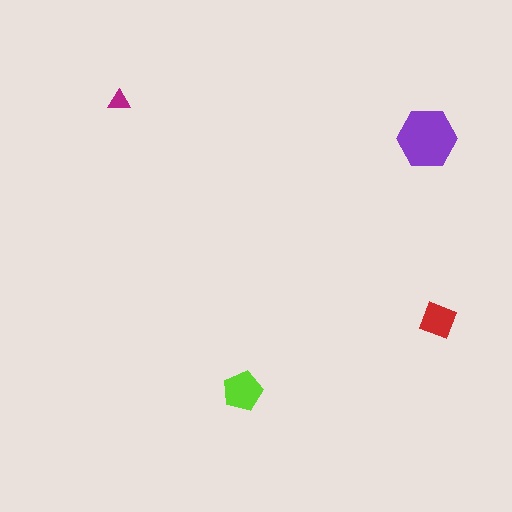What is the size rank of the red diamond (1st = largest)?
3rd.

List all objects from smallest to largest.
The magenta triangle, the red diamond, the lime pentagon, the purple hexagon.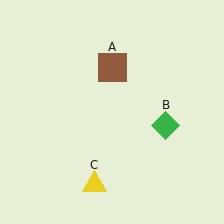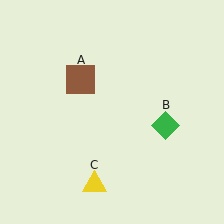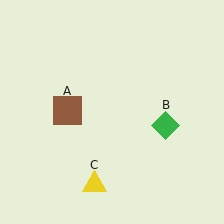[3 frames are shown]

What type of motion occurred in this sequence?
The brown square (object A) rotated counterclockwise around the center of the scene.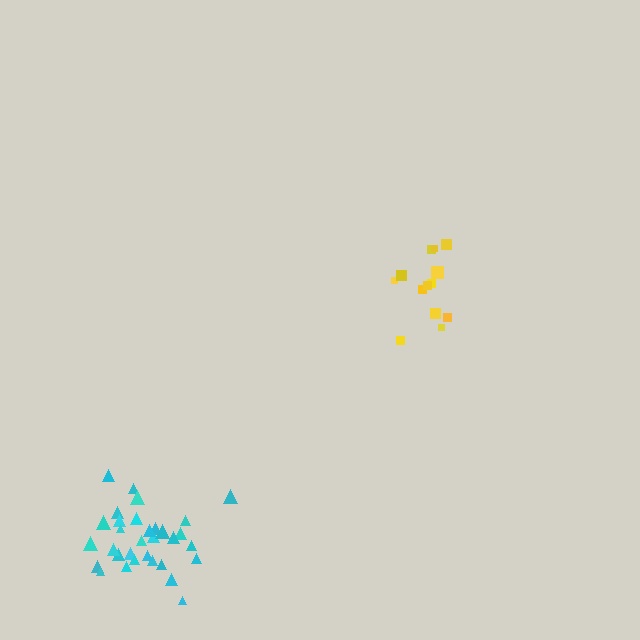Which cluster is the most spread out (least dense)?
Yellow.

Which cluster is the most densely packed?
Cyan.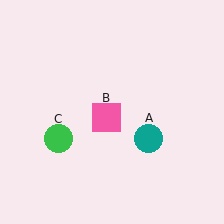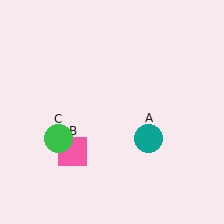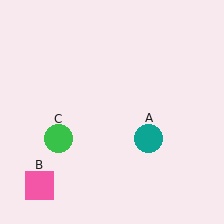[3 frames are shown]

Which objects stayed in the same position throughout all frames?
Teal circle (object A) and green circle (object C) remained stationary.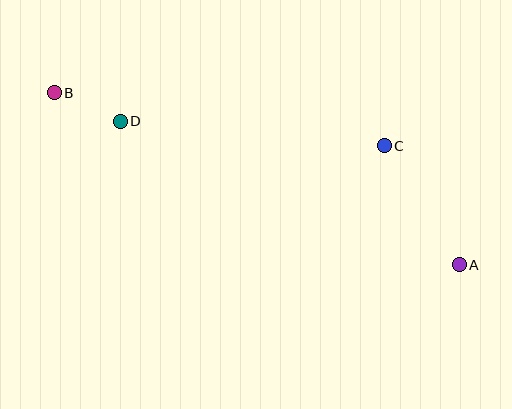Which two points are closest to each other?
Points B and D are closest to each other.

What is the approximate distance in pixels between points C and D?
The distance between C and D is approximately 265 pixels.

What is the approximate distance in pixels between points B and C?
The distance between B and C is approximately 334 pixels.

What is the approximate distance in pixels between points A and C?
The distance between A and C is approximately 140 pixels.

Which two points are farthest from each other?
Points A and B are farthest from each other.